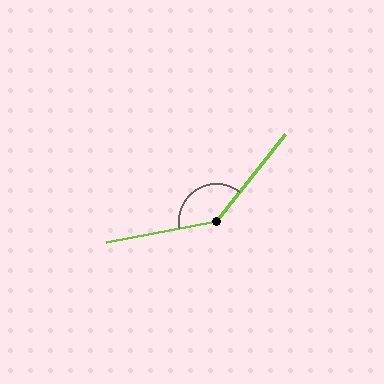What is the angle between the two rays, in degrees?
Approximately 139 degrees.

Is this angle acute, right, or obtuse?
It is obtuse.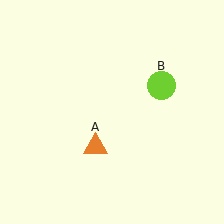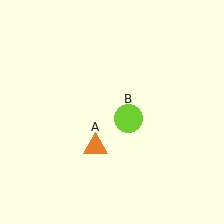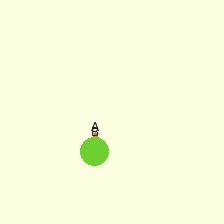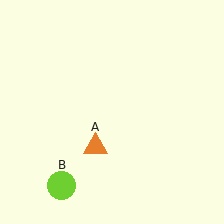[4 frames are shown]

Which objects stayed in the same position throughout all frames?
Orange triangle (object A) remained stationary.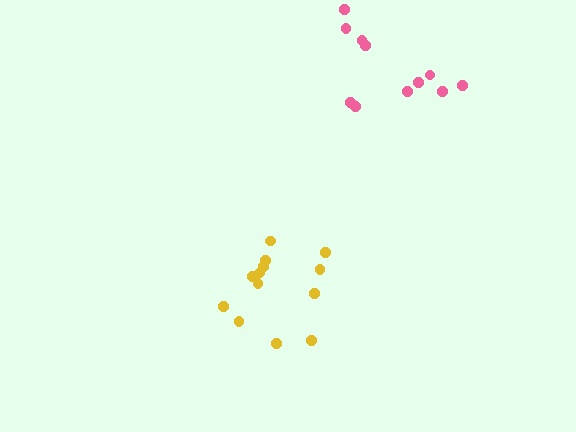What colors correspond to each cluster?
The clusters are colored: yellow, pink.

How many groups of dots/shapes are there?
There are 2 groups.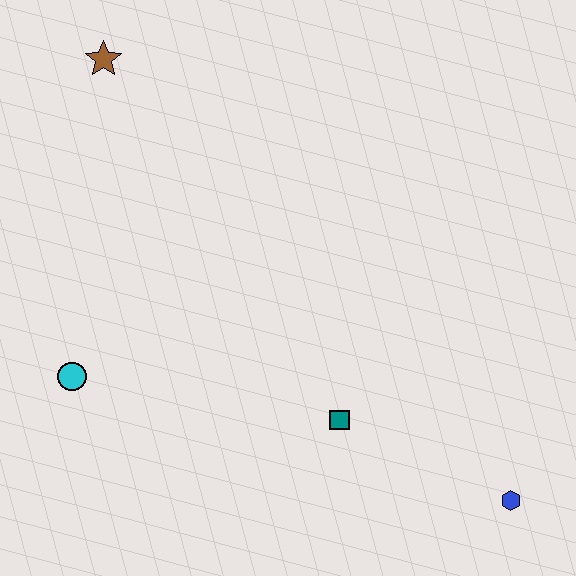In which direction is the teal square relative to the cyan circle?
The teal square is to the right of the cyan circle.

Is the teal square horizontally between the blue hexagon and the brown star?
Yes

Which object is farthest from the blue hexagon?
The brown star is farthest from the blue hexagon.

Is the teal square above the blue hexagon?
Yes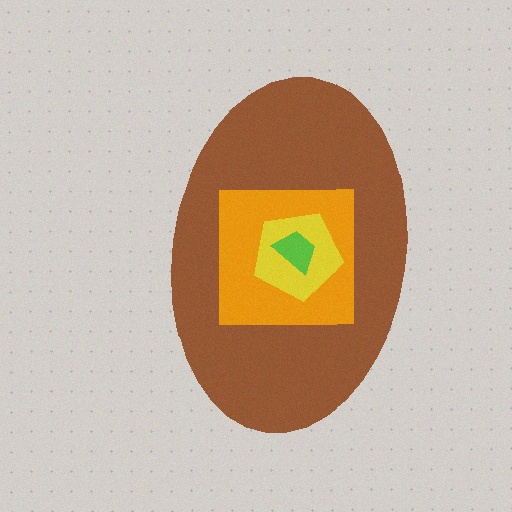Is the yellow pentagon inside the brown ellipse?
Yes.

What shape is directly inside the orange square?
The yellow pentagon.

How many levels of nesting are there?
4.